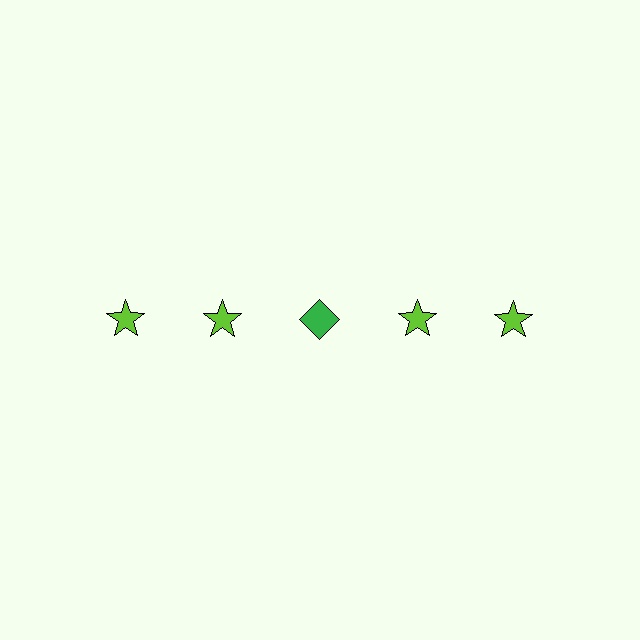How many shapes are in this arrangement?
There are 5 shapes arranged in a grid pattern.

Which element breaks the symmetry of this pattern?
The green diamond in the top row, center column breaks the symmetry. All other shapes are lime stars.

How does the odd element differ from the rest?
It differs in both color (green instead of lime) and shape (diamond instead of star).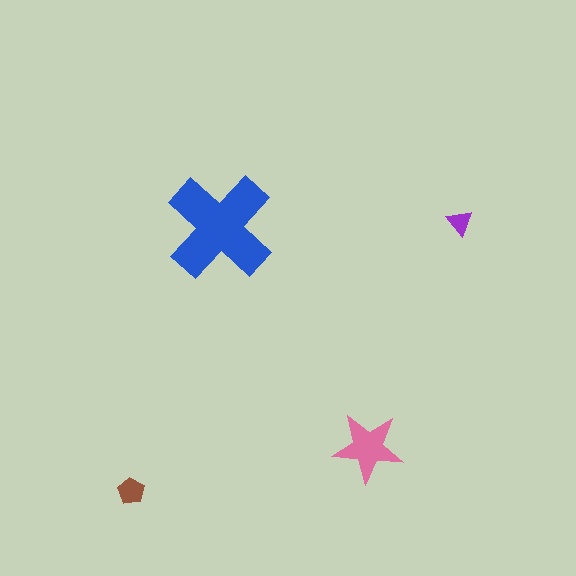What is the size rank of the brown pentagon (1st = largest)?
3rd.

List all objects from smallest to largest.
The purple triangle, the brown pentagon, the pink star, the blue cross.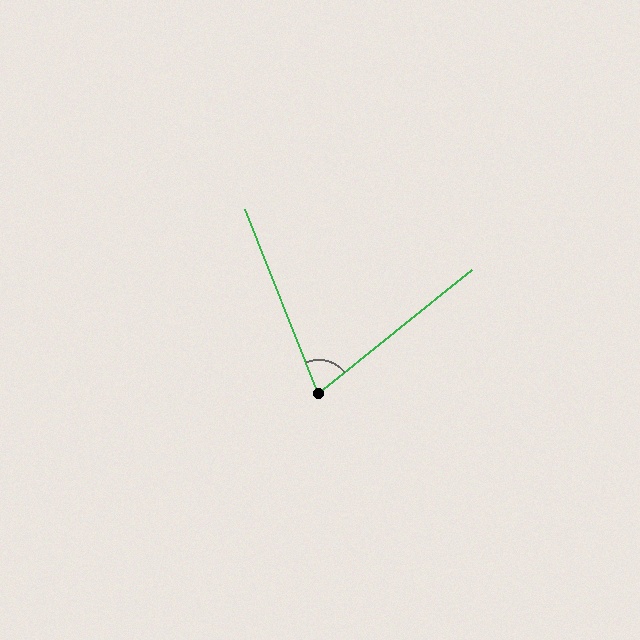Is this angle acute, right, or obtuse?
It is acute.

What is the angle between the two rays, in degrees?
Approximately 73 degrees.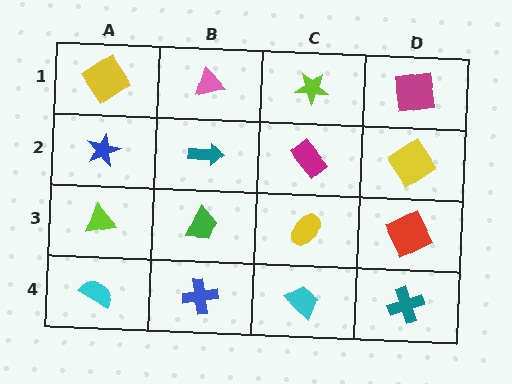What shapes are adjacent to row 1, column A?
A blue star (row 2, column A), a pink triangle (row 1, column B).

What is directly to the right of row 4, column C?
A teal cross.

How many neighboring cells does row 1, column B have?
3.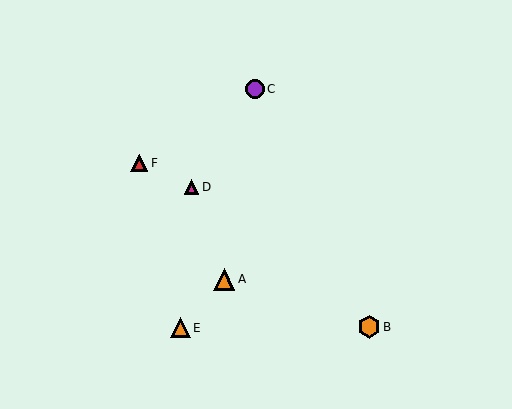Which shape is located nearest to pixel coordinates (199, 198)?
The magenta triangle (labeled D) at (191, 187) is nearest to that location.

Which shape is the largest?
The orange hexagon (labeled B) is the largest.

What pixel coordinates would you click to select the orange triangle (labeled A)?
Click at (224, 279) to select the orange triangle A.